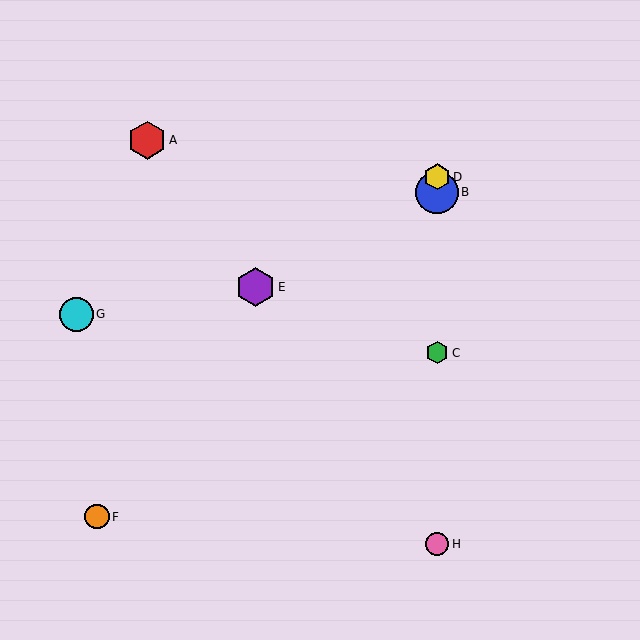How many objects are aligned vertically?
4 objects (B, C, D, H) are aligned vertically.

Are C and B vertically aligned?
Yes, both are at x≈437.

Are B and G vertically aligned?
No, B is at x≈437 and G is at x≈76.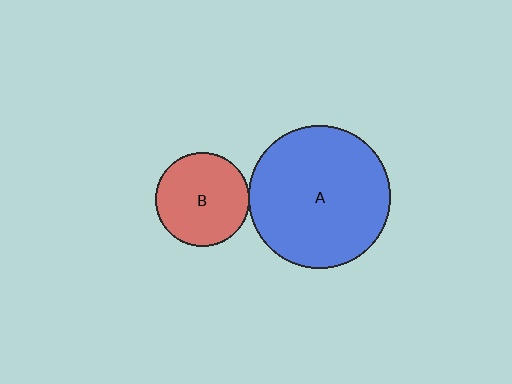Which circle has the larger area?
Circle A (blue).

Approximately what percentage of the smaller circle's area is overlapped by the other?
Approximately 5%.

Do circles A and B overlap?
Yes.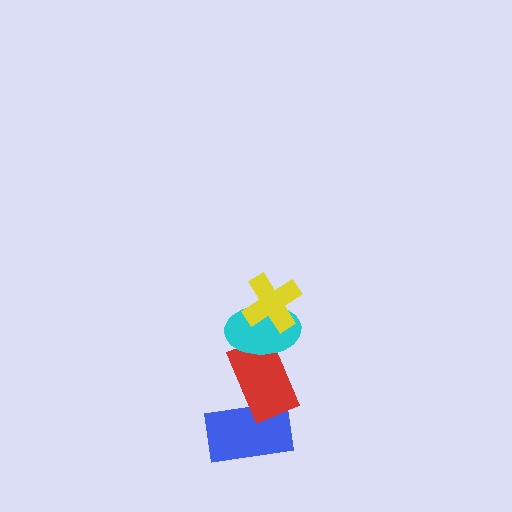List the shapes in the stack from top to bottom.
From top to bottom: the yellow cross, the cyan ellipse, the red rectangle, the blue rectangle.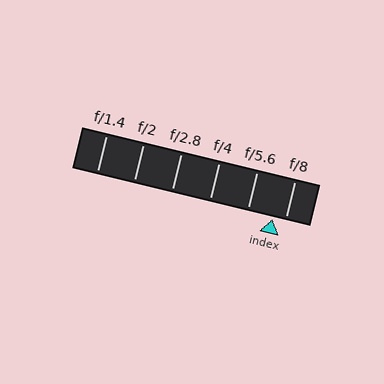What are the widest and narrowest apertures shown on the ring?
The widest aperture shown is f/1.4 and the narrowest is f/8.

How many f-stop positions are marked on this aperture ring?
There are 6 f-stop positions marked.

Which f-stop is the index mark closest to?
The index mark is closest to f/8.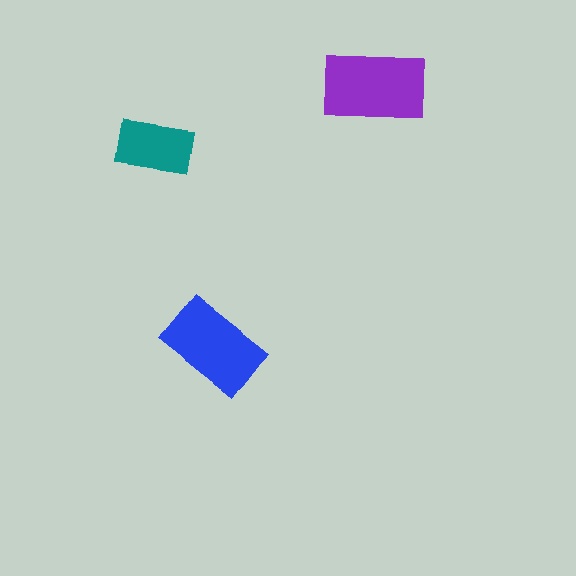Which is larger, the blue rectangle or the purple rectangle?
The purple one.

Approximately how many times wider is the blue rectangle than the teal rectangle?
About 1.5 times wider.